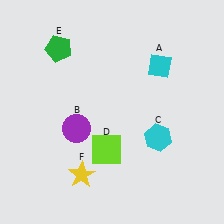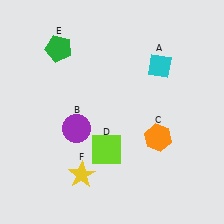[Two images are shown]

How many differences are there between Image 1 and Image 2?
There is 1 difference between the two images.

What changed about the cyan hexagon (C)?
In Image 1, C is cyan. In Image 2, it changed to orange.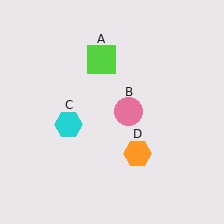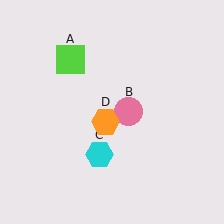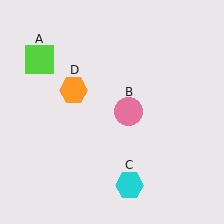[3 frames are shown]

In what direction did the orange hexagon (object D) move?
The orange hexagon (object D) moved up and to the left.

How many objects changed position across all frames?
3 objects changed position: lime square (object A), cyan hexagon (object C), orange hexagon (object D).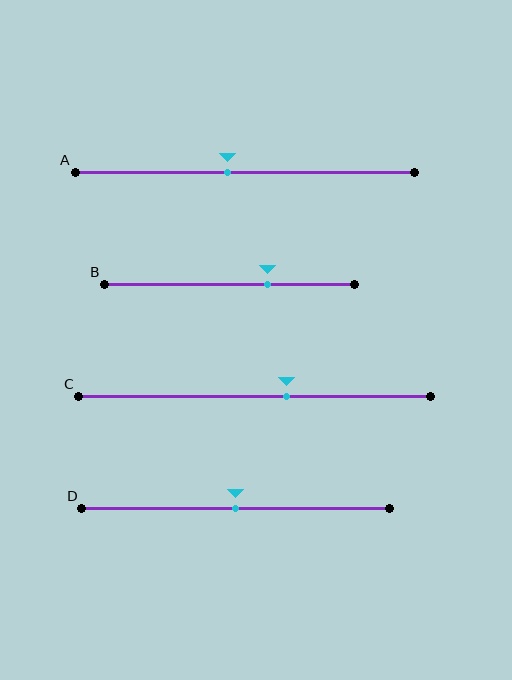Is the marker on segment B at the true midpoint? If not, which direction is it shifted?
No, the marker on segment B is shifted to the right by about 15% of the segment length.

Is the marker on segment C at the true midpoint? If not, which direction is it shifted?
No, the marker on segment C is shifted to the right by about 9% of the segment length.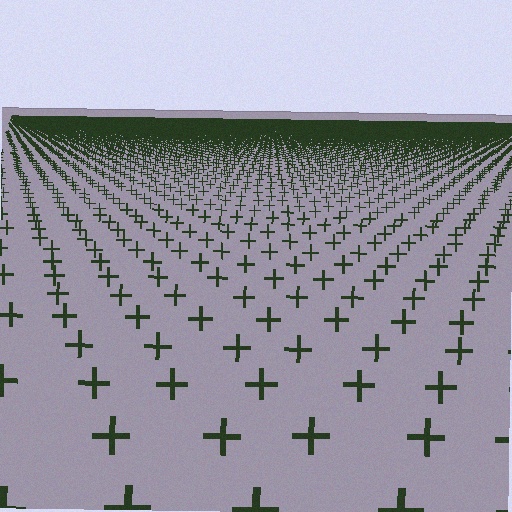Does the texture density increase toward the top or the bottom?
Density increases toward the top.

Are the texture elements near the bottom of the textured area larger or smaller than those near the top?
Larger. Near the bottom, elements are closer to the viewer and appear at a bigger on-screen size.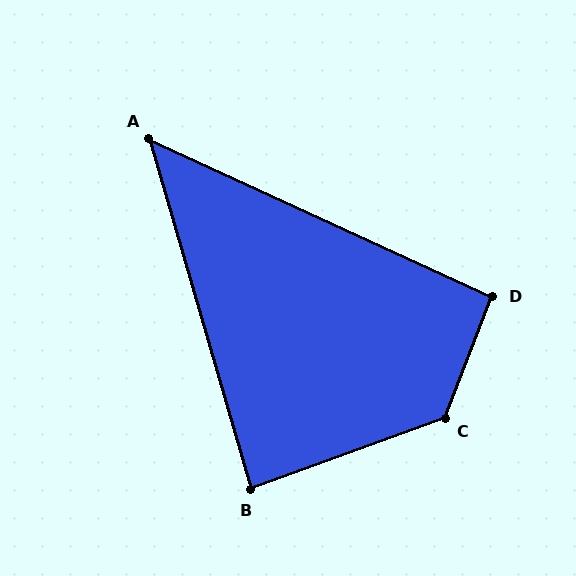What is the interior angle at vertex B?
Approximately 86 degrees (approximately right).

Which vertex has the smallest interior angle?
A, at approximately 49 degrees.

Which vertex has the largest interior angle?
C, at approximately 131 degrees.